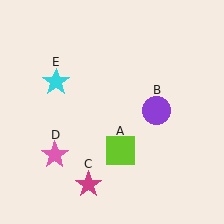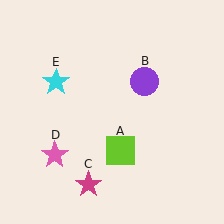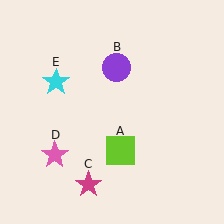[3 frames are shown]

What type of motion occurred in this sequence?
The purple circle (object B) rotated counterclockwise around the center of the scene.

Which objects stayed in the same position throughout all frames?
Lime square (object A) and magenta star (object C) and pink star (object D) and cyan star (object E) remained stationary.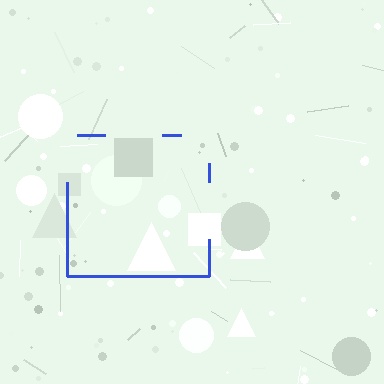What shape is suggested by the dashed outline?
The dashed outline suggests a square.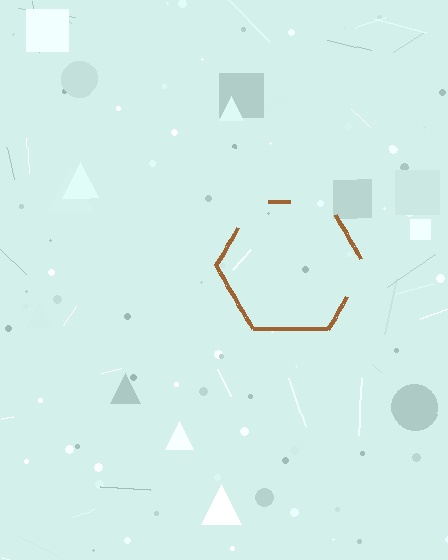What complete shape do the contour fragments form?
The contour fragments form a hexagon.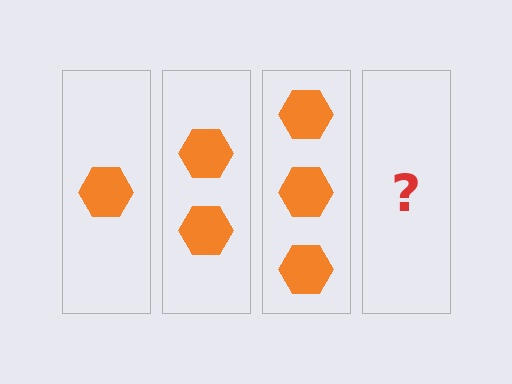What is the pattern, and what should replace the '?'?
The pattern is that each step adds one more hexagon. The '?' should be 4 hexagons.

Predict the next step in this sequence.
The next step is 4 hexagons.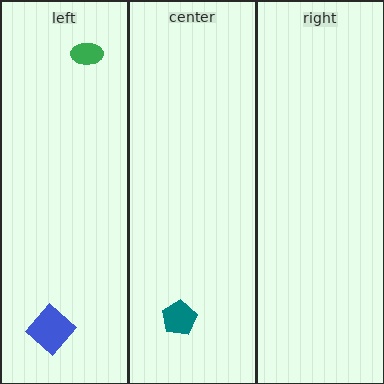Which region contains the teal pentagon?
The center region.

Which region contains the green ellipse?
The left region.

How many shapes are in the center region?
1.